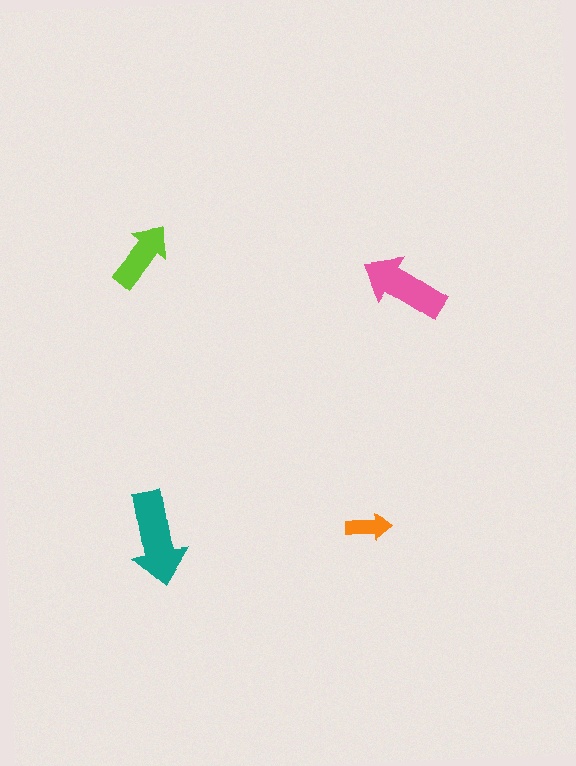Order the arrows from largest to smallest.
the teal one, the pink one, the lime one, the orange one.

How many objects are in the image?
There are 4 objects in the image.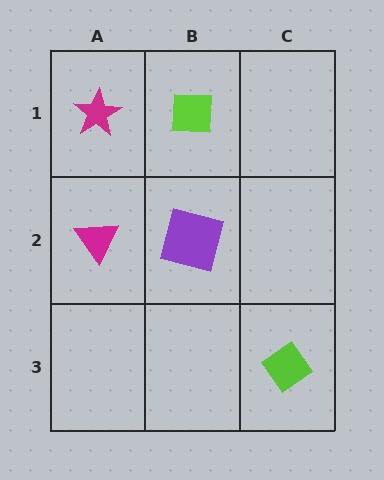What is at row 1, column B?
A lime square.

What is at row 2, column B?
A purple square.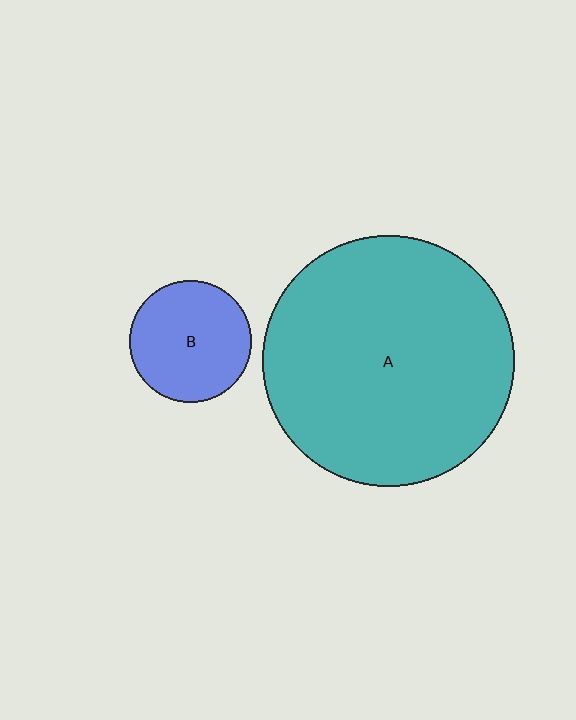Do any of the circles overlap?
No, none of the circles overlap.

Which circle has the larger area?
Circle A (teal).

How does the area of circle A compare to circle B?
Approximately 4.3 times.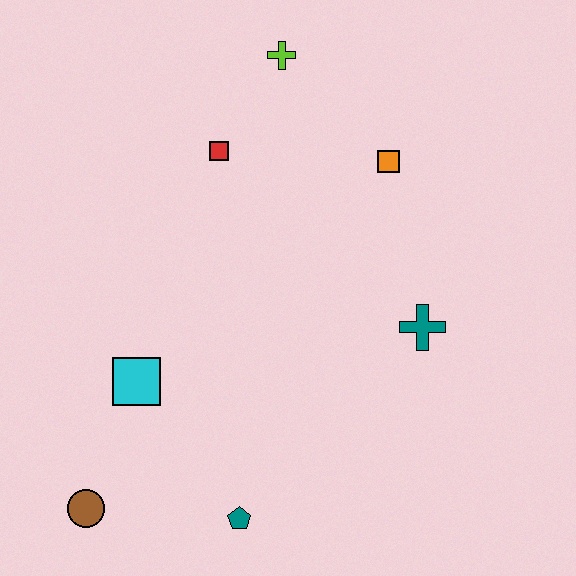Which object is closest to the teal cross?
The orange square is closest to the teal cross.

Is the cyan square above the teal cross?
No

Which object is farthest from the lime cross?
The brown circle is farthest from the lime cross.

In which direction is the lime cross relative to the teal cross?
The lime cross is above the teal cross.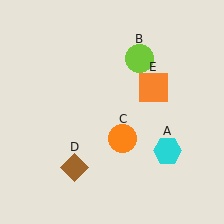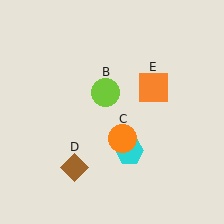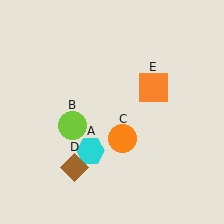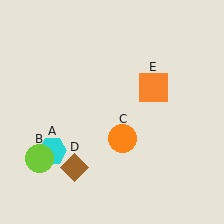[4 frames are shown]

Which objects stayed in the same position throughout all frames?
Orange circle (object C) and brown diamond (object D) and orange square (object E) remained stationary.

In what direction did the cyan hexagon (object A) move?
The cyan hexagon (object A) moved left.